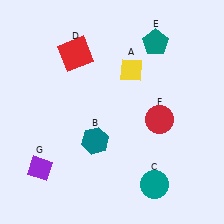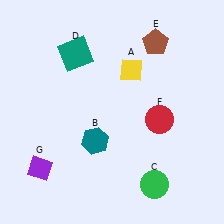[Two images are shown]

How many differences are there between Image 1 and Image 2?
There are 3 differences between the two images.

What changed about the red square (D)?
In Image 1, D is red. In Image 2, it changed to teal.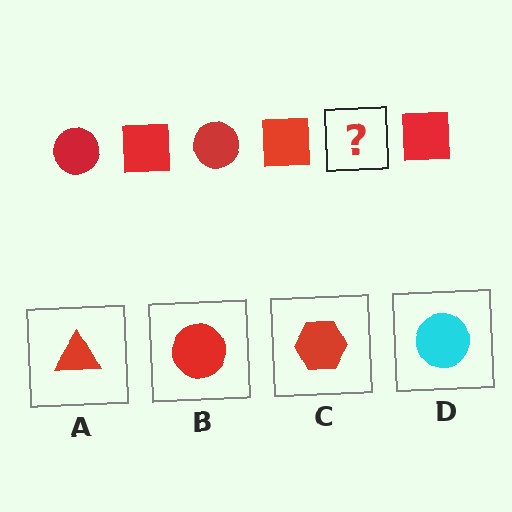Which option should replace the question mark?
Option B.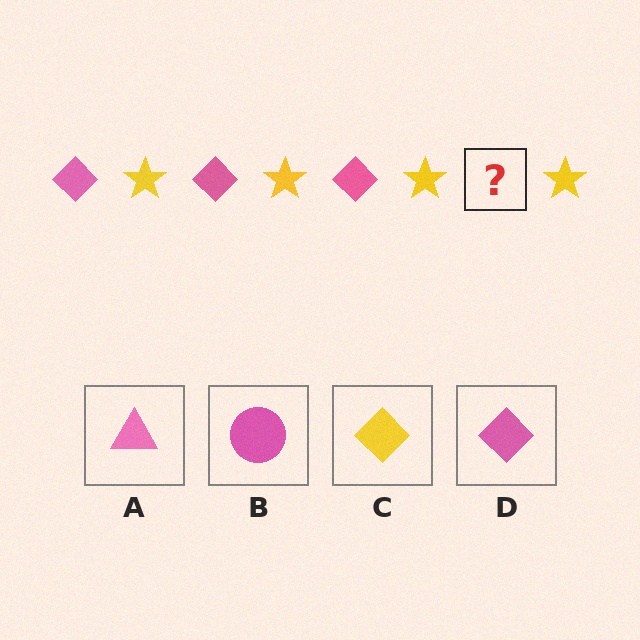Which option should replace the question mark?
Option D.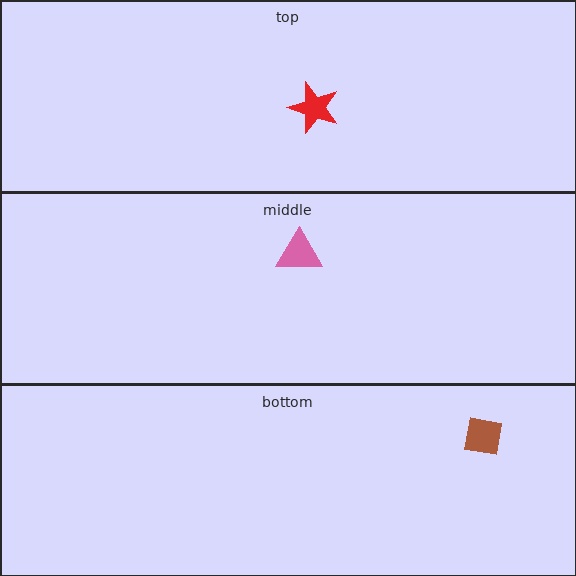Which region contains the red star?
The top region.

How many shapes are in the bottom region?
1.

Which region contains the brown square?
The bottom region.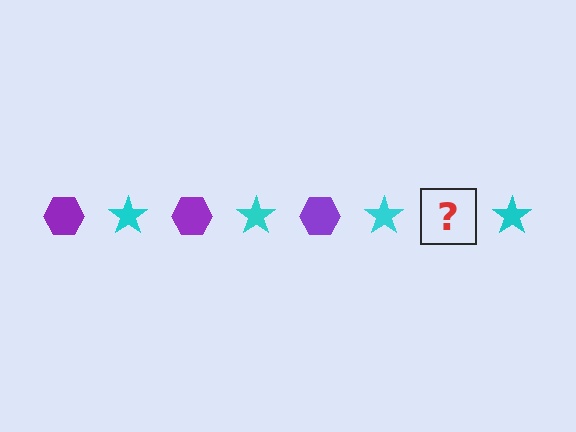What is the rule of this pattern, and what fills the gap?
The rule is that the pattern alternates between purple hexagon and cyan star. The gap should be filled with a purple hexagon.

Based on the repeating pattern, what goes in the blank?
The blank should be a purple hexagon.